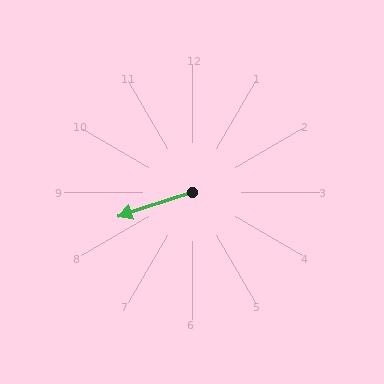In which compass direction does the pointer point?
West.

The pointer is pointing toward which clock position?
Roughly 8 o'clock.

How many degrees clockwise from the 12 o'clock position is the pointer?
Approximately 252 degrees.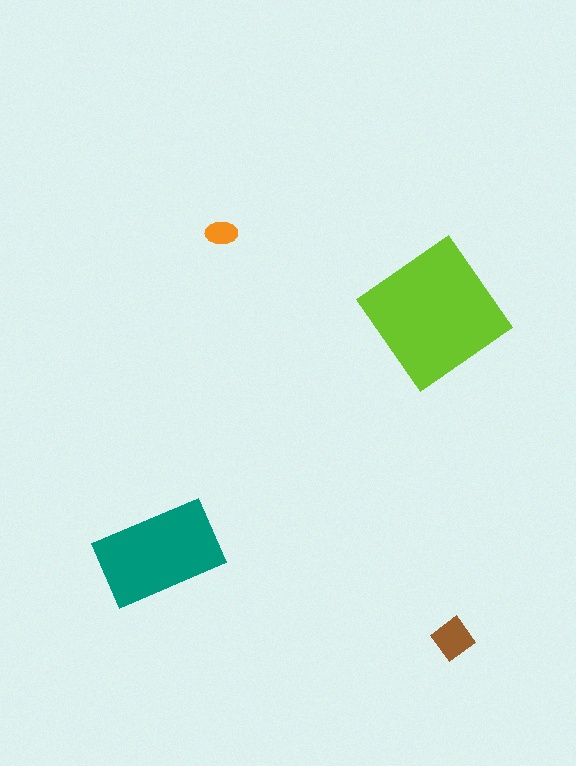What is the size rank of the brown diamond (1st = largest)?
3rd.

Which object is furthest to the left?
The teal rectangle is leftmost.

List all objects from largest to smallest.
The lime diamond, the teal rectangle, the brown diamond, the orange ellipse.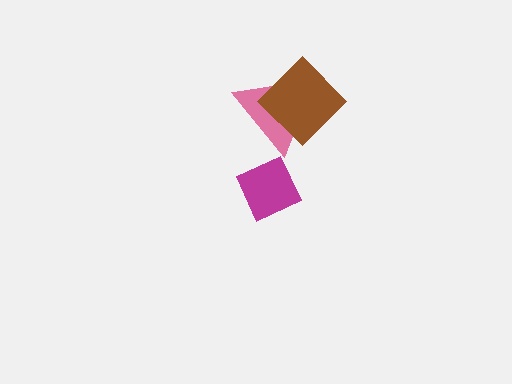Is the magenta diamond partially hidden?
No, no other shape covers it.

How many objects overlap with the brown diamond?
1 object overlaps with the brown diamond.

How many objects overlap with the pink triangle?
1 object overlaps with the pink triangle.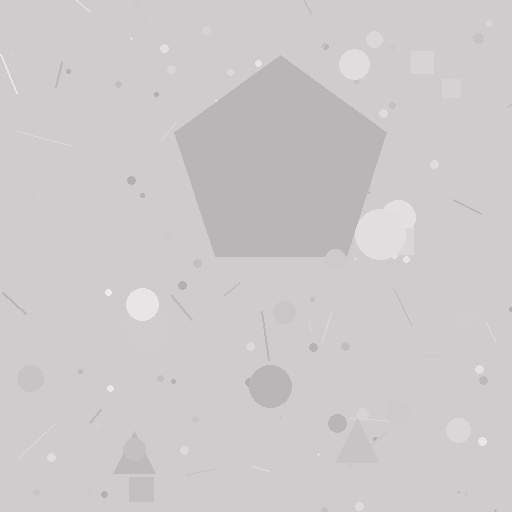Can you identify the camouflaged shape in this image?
The camouflaged shape is a pentagon.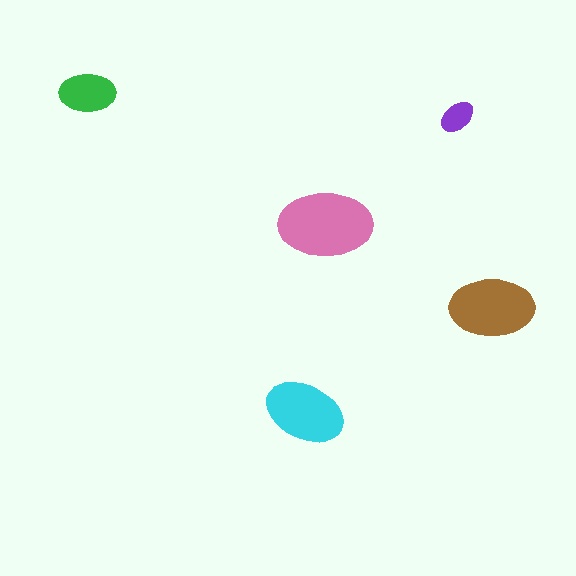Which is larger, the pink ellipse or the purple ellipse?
The pink one.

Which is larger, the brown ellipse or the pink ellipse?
The pink one.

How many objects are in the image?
There are 5 objects in the image.